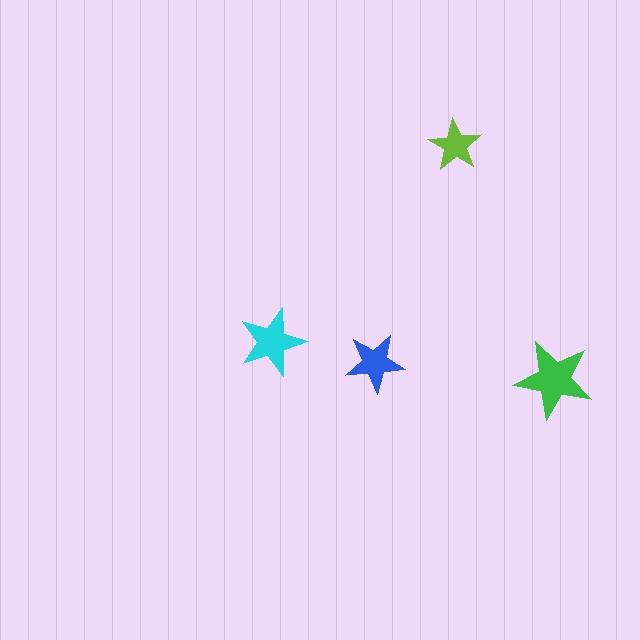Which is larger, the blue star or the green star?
The green one.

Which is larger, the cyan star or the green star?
The green one.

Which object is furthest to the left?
The cyan star is leftmost.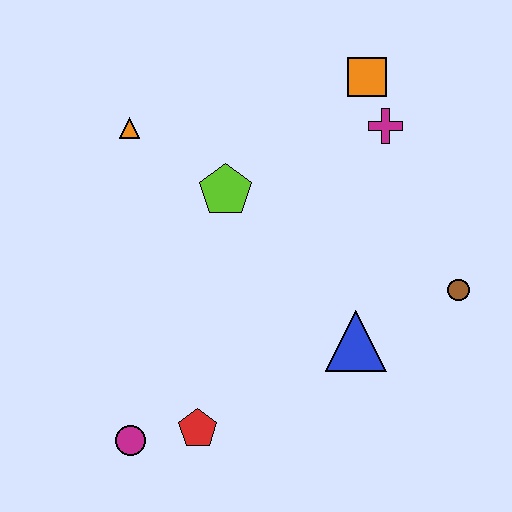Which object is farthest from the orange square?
The magenta circle is farthest from the orange square.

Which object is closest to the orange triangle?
The lime pentagon is closest to the orange triangle.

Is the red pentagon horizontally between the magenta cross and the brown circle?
No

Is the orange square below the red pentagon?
No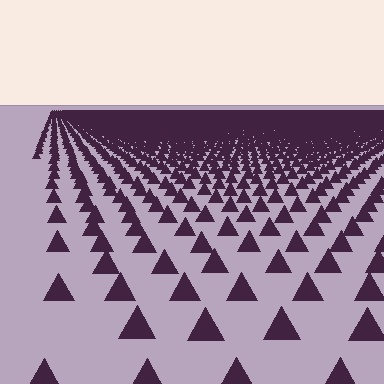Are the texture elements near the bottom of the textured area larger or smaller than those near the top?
Larger. Near the bottom, elements are closer to the viewer and appear at a bigger on-screen size.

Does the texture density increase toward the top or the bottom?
Density increases toward the top.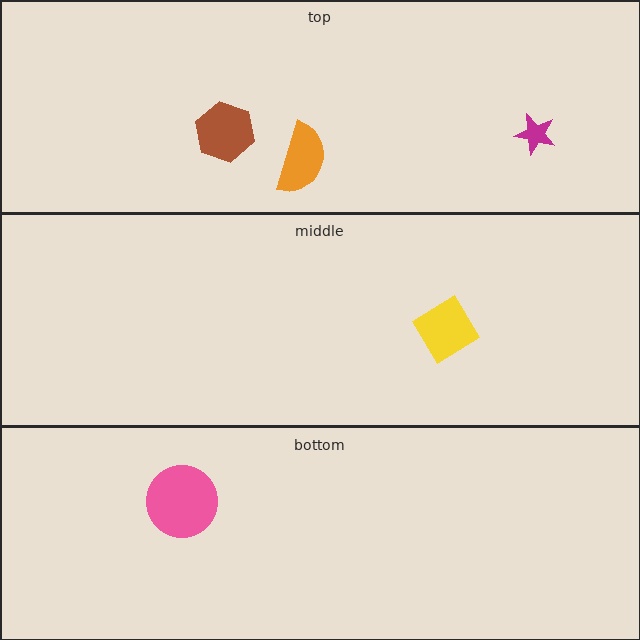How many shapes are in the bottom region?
1.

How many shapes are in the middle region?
1.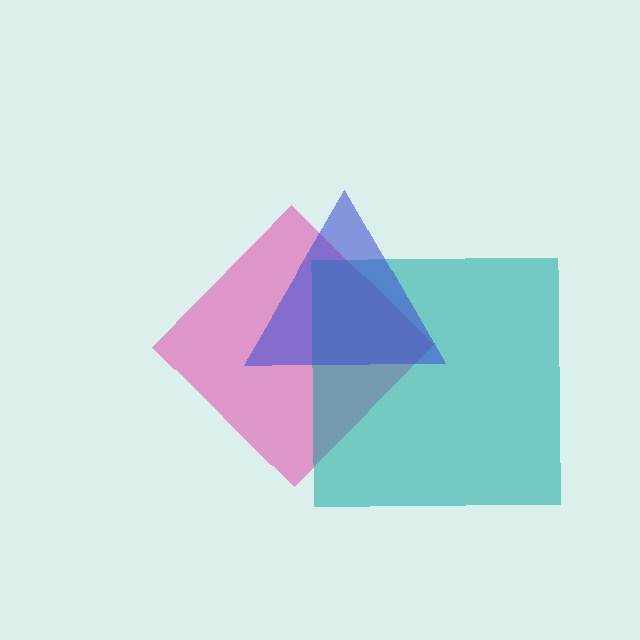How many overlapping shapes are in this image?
There are 3 overlapping shapes in the image.